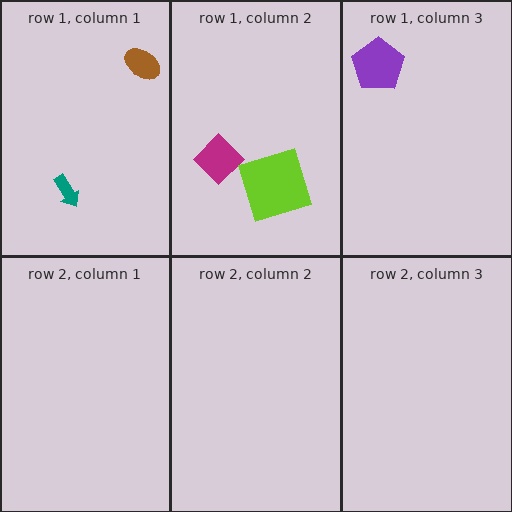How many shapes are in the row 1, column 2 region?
2.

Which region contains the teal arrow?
The row 1, column 1 region.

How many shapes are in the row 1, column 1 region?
2.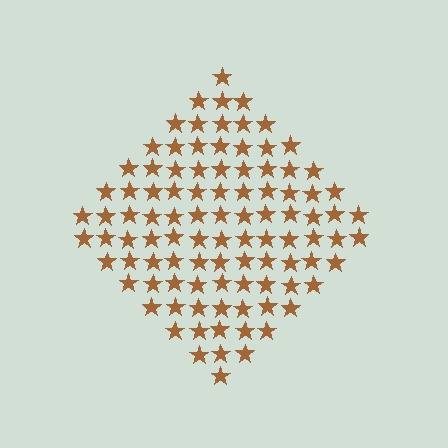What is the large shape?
The large shape is a diamond.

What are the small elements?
The small elements are stars.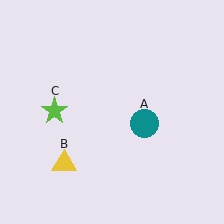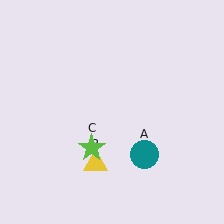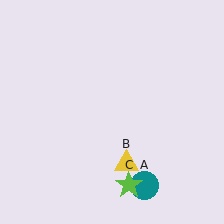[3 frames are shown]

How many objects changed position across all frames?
3 objects changed position: teal circle (object A), yellow triangle (object B), lime star (object C).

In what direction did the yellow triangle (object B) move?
The yellow triangle (object B) moved right.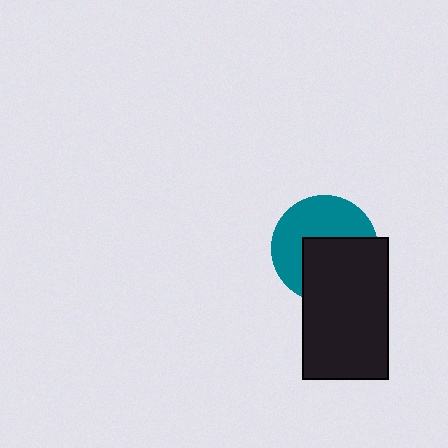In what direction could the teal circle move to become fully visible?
The teal circle could move toward the upper-left. That would shift it out from behind the black rectangle entirely.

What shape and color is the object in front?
The object in front is a black rectangle.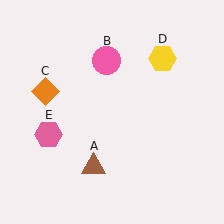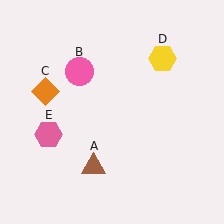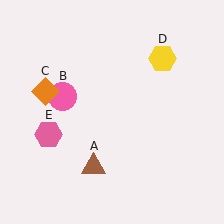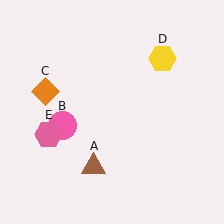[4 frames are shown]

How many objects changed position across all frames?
1 object changed position: pink circle (object B).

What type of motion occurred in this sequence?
The pink circle (object B) rotated counterclockwise around the center of the scene.